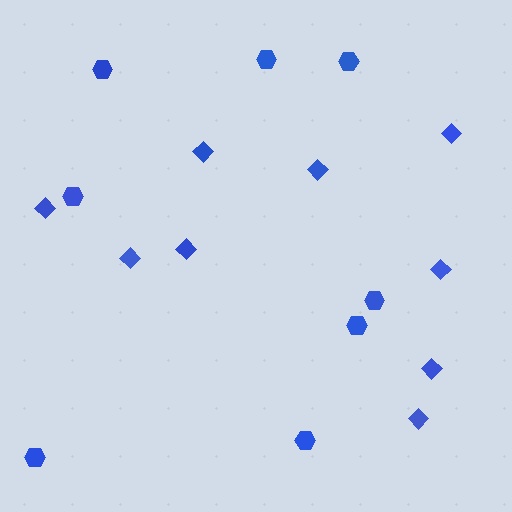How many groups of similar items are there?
There are 2 groups: one group of hexagons (8) and one group of diamonds (9).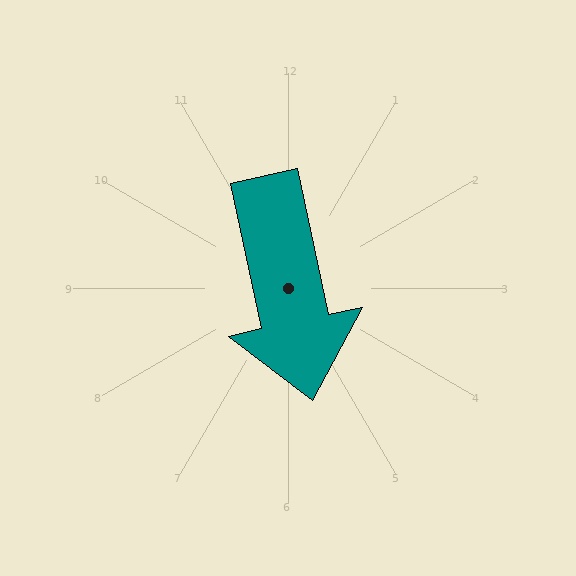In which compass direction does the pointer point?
South.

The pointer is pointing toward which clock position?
Roughly 6 o'clock.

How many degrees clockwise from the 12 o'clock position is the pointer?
Approximately 168 degrees.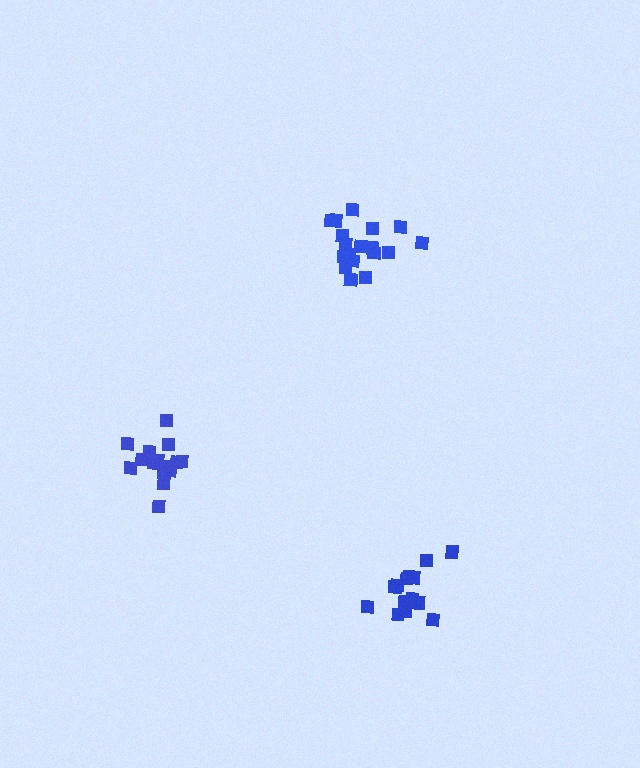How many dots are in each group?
Group 1: 16 dots, Group 2: 18 dots, Group 3: 16 dots (50 total).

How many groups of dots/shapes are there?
There are 3 groups.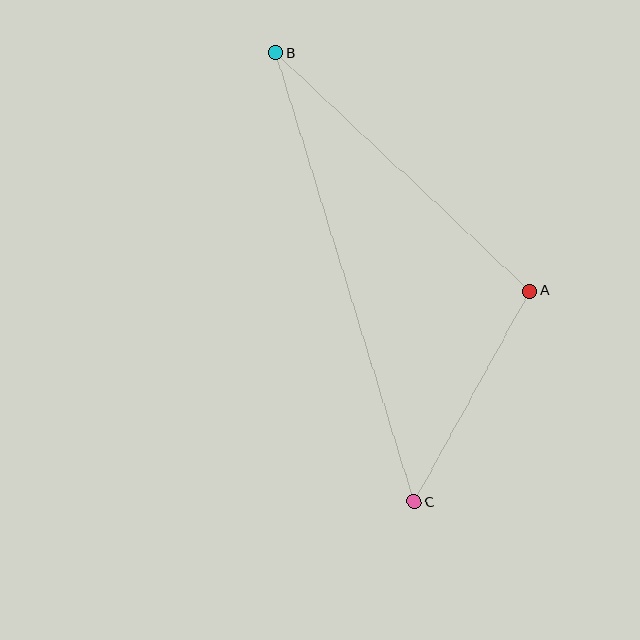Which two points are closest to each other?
Points A and C are closest to each other.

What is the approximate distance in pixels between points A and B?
The distance between A and B is approximately 348 pixels.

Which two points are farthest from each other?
Points B and C are farthest from each other.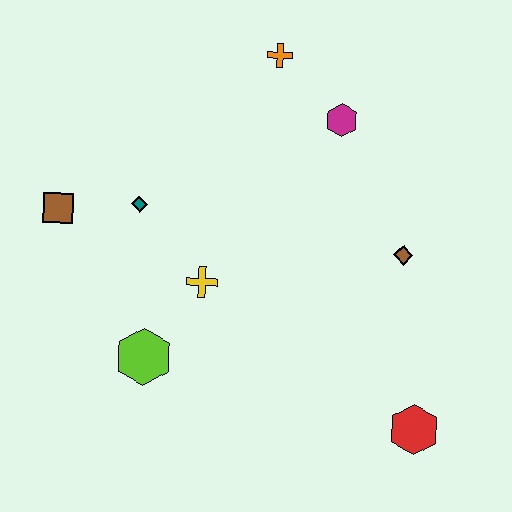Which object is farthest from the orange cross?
The red hexagon is farthest from the orange cross.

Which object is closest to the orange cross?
The magenta hexagon is closest to the orange cross.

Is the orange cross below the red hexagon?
No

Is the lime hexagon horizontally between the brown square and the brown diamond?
Yes